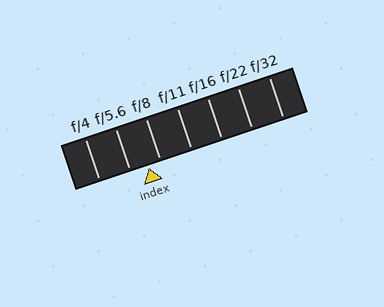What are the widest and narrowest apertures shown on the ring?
The widest aperture shown is f/4 and the narrowest is f/32.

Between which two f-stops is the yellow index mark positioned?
The index mark is between f/5.6 and f/8.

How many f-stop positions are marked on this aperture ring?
There are 7 f-stop positions marked.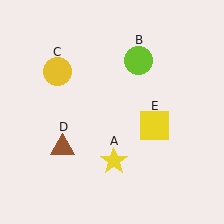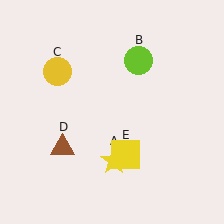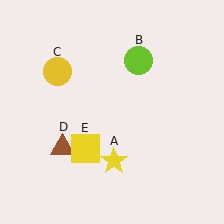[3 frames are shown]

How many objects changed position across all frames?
1 object changed position: yellow square (object E).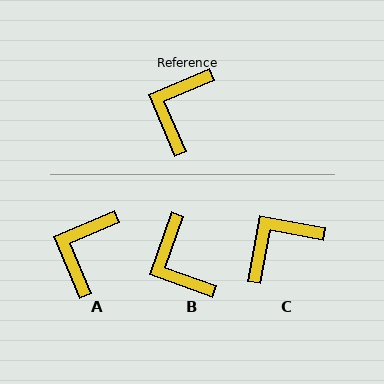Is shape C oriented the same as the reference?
No, it is off by about 34 degrees.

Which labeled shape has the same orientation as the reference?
A.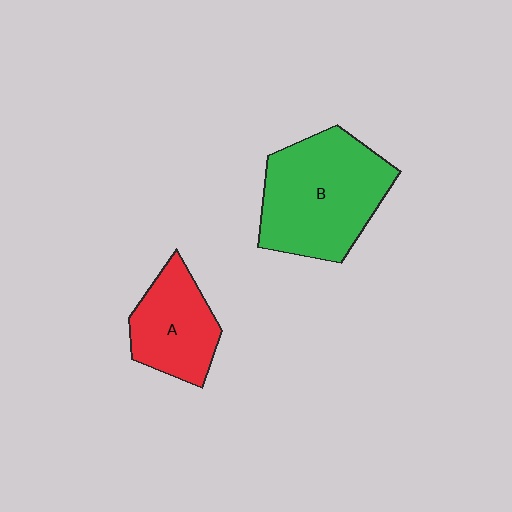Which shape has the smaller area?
Shape A (red).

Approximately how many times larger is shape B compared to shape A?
Approximately 1.7 times.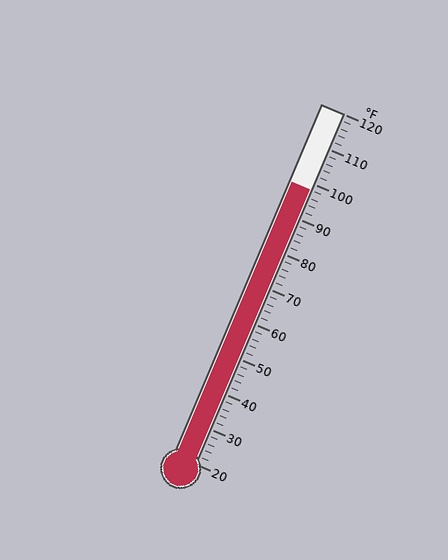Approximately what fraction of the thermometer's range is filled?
The thermometer is filled to approximately 80% of its range.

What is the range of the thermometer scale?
The thermometer scale ranges from 20°F to 120°F.